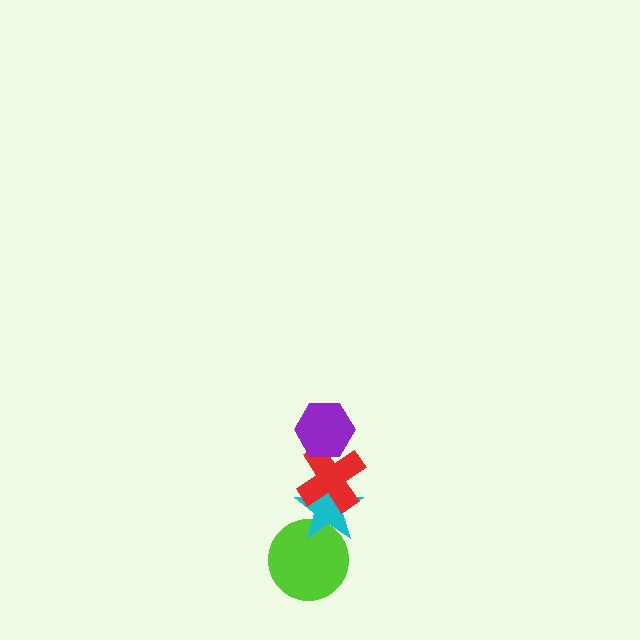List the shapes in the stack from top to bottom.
From top to bottom: the purple hexagon, the red cross, the cyan star, the lime circle.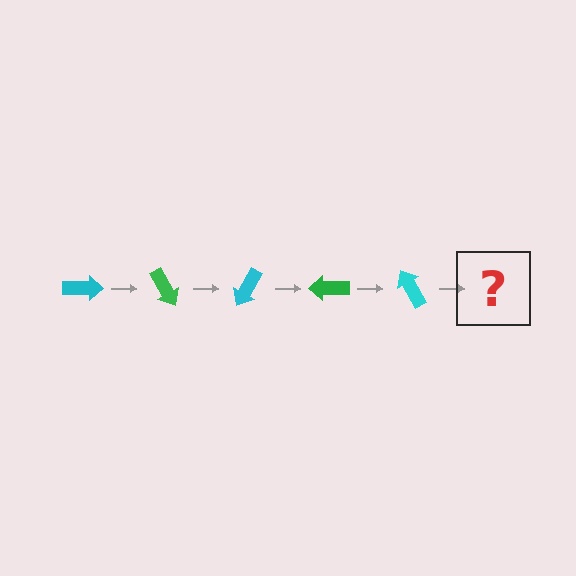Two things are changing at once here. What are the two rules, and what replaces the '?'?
The two rules are that it rotates 60 degrees each step and the color cycles through cyan and green. The '?' should be a green arrow, rotated 300 degrees from the start.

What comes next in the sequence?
The next element should be a green arrow, rotated 300 degrees from the start.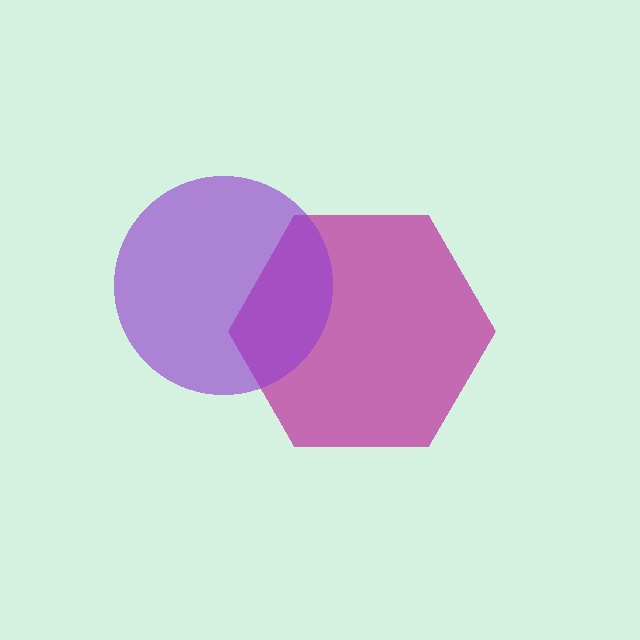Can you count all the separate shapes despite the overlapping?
Yes, there are 2 separate shapes.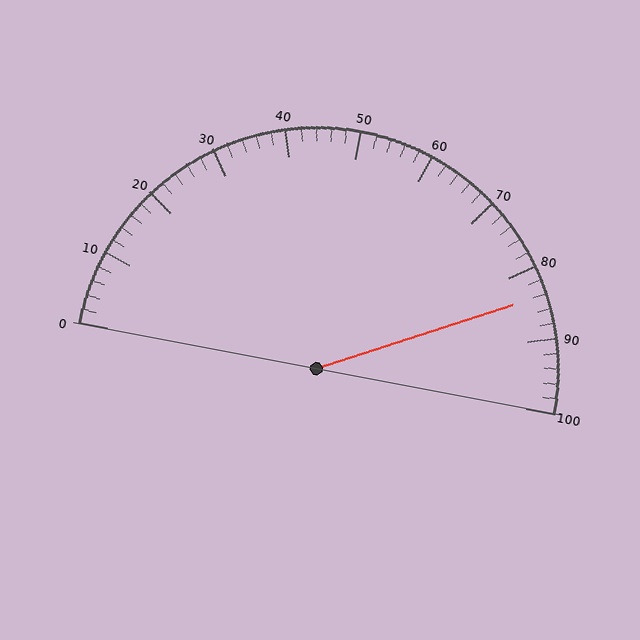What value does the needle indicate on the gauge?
The needle indicates approximately 84.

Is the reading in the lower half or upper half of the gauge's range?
The reading is in the upper half of the range (0 to 100).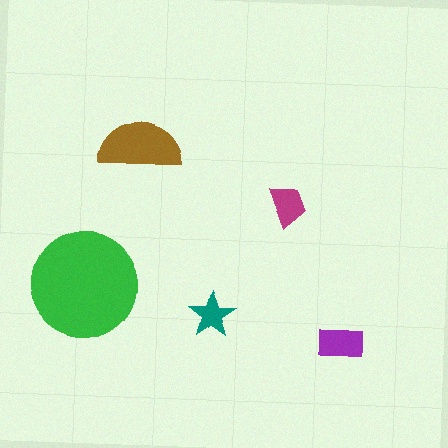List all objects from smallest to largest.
The teal star, the magenta trapezoid, the purple rectangle, the brown semicircle, the green circle.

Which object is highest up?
The brown semicircle is topmost.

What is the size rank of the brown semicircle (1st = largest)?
2nd.